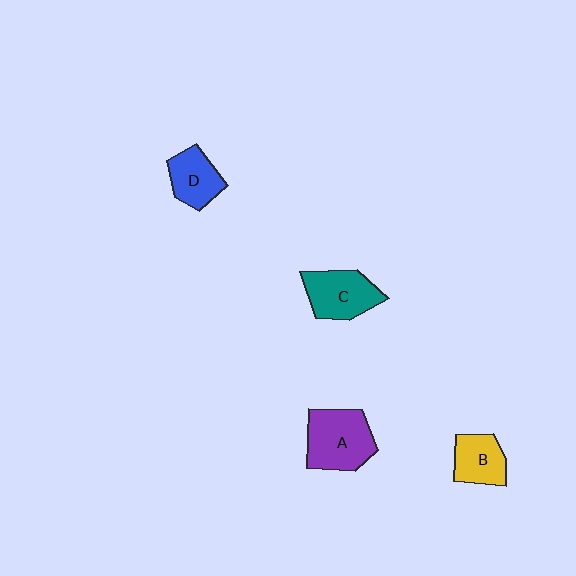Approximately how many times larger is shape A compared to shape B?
Approximately 1.5 times.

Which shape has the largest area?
Shape A (purple).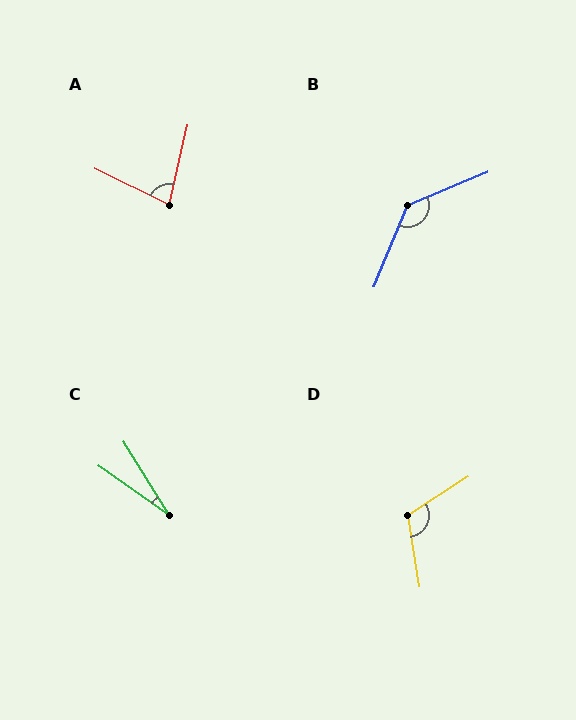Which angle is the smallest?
C, at approximately 23 degrees.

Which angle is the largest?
B, at approximately 135 degrees.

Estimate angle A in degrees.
Approximately 77 degrees.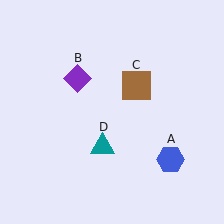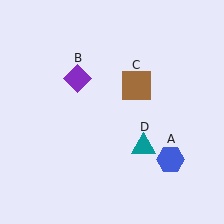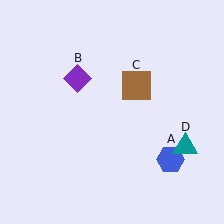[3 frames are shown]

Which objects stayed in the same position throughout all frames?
Blue hexagon (object A) and purple diamond (object B) and brown square (object C) remained stationary.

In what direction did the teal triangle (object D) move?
The teal triangle (object D) moved right.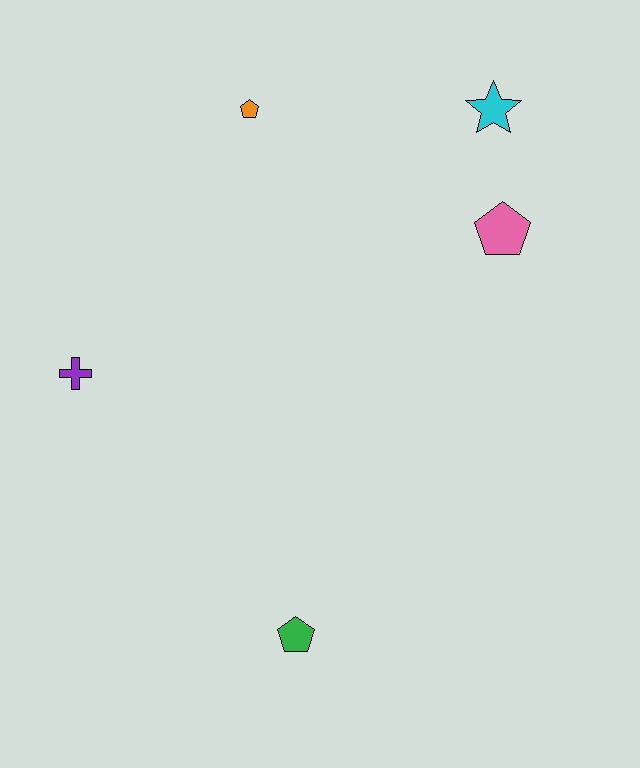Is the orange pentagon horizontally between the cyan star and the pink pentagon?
No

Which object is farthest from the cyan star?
The green pentagon is farthest from the cyan star.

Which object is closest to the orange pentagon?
The cyan star is closest to the orange pentagon.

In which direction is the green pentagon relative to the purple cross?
The green pentagon is below the purple cross.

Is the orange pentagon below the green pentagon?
No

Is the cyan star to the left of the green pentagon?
No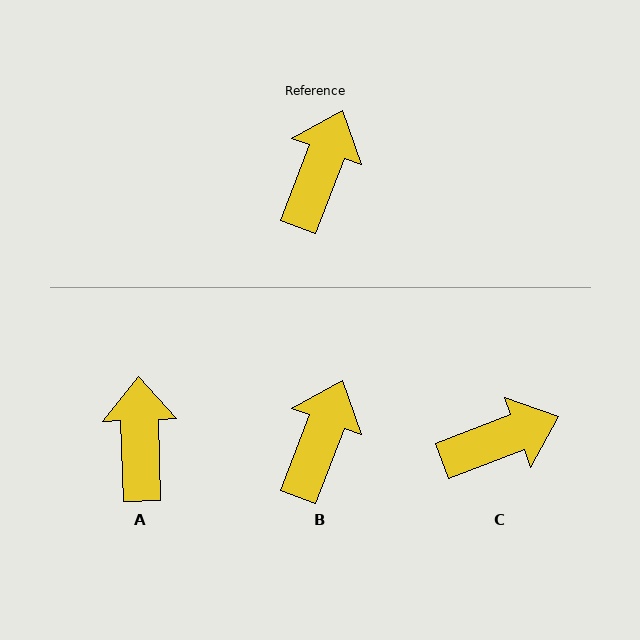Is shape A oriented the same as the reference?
No, it is off by about 23 degrees.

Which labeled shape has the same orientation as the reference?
B.